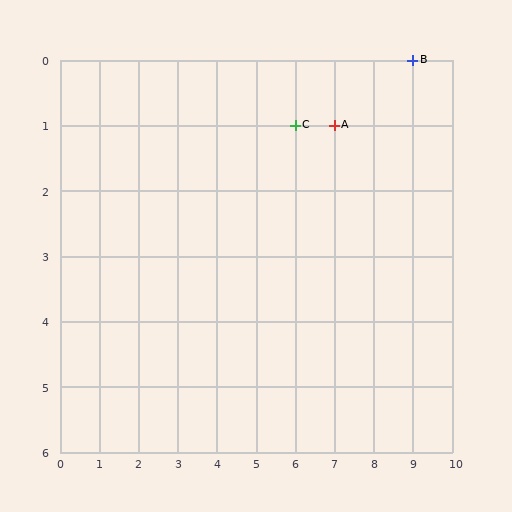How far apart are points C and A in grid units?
Points C and A are 1 column apart.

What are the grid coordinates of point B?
Point B is at grid coordinates (9, 0).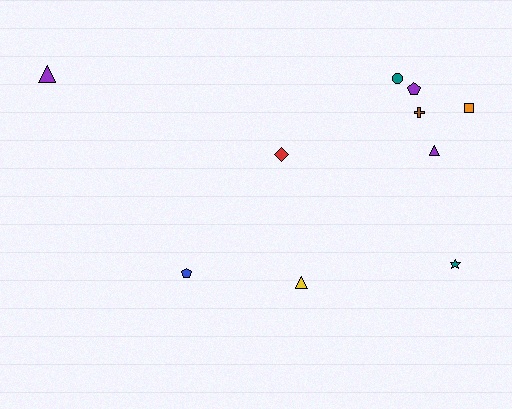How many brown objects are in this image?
There is 1 brown object.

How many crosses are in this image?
There is 1 cross.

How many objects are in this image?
There are 10 objects.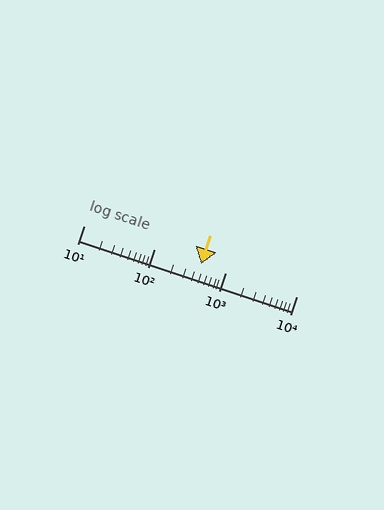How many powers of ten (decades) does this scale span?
The scale spans 3 decades, from 10 to 10000.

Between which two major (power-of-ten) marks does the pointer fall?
The pointer is between 100 and 1000.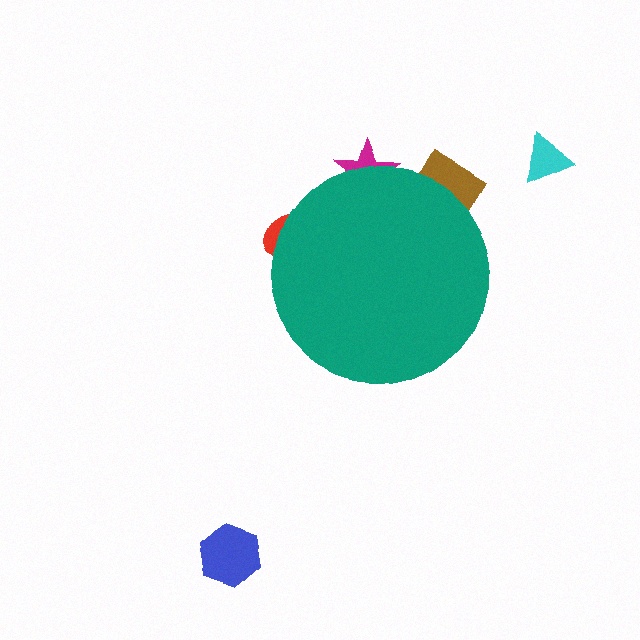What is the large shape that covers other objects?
A teal circle.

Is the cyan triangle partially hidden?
No, the cyan triangle is fully visible.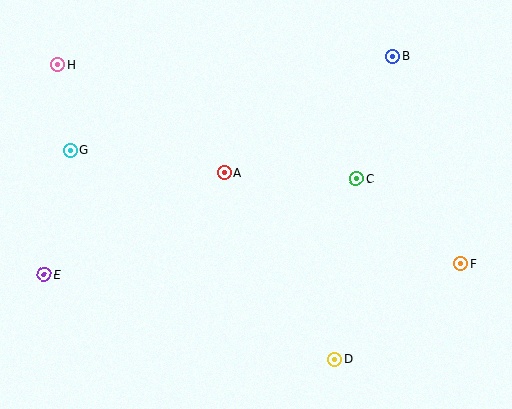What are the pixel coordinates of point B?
Point B is at (393, 56).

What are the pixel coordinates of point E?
Point E is at (44, 274).